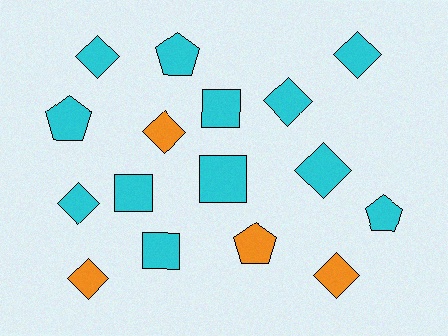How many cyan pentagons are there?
There are 3 cyan pentagons.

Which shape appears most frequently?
Diamond, with 8 objects.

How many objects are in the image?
There are 16 objects.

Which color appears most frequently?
Cyan, with 12 objects.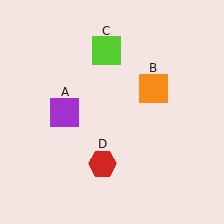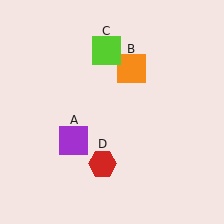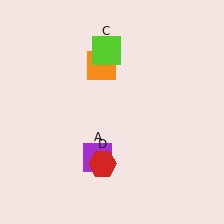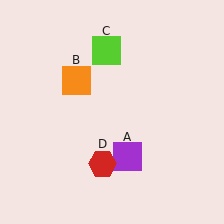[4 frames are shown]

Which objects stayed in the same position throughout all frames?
Lime square (object C) and red hexagon (object D) remained stationary.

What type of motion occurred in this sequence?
The purple square (object A), orange square (object B) rotated counterclockwise around the center of the scene.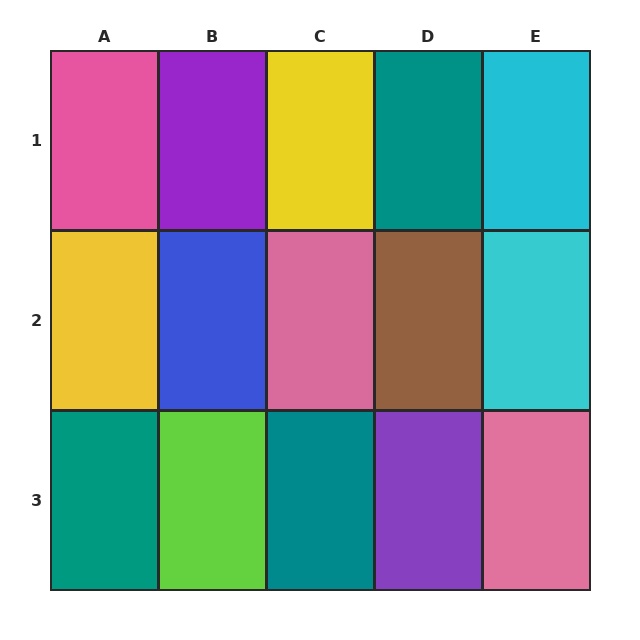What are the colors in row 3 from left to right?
Teal, lime, teal, purple, pink.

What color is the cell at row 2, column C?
Pink.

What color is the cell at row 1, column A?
Pink.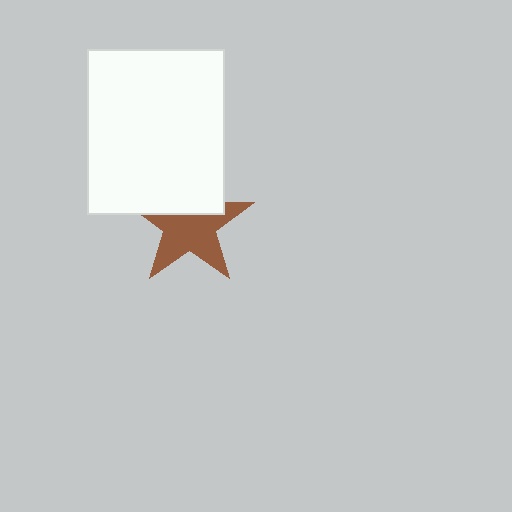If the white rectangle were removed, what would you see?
You would see the complete brown star.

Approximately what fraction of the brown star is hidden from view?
Roughly 37% of the brown star is hidden behind the white rectangle.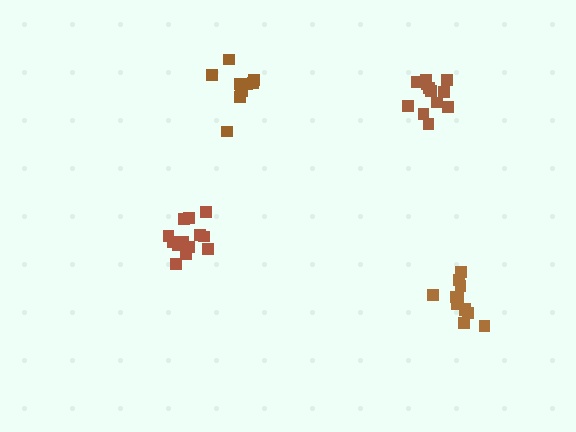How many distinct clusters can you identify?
There are 4 distinct clusters.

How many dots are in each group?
Group 1: 13 dots, Group 2: 10 dots, Group 3: 12 dots, Group 4: 12 dots (47 total).